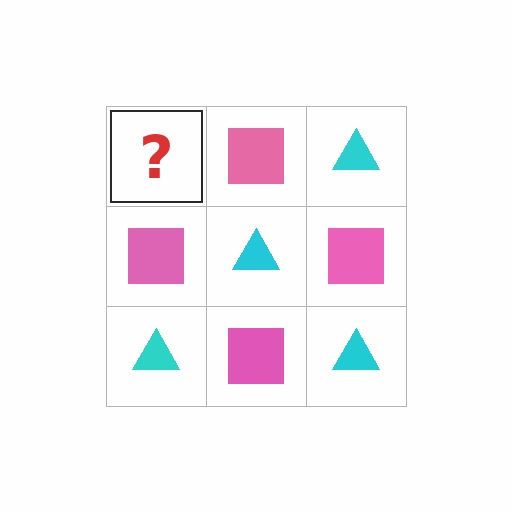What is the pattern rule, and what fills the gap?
The rule is that it alternates cyan triangle and pink square in a checkerboard pattern. The gap should be filled with a cyan triangle.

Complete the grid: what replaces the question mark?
The question mark should be replaced with a cyan triangle.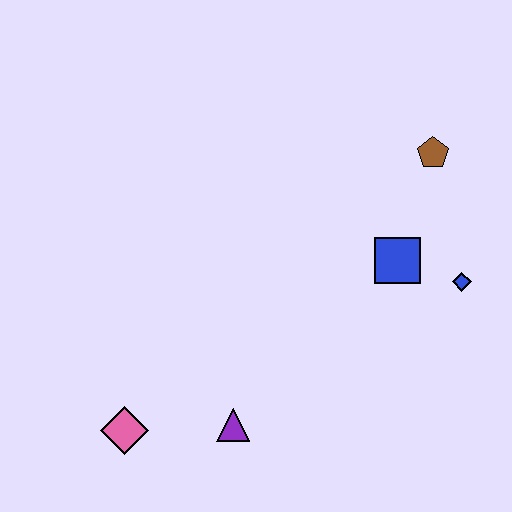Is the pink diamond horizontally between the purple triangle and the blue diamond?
No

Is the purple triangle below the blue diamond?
Yes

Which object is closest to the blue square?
The blue diamond is closest to the blue square.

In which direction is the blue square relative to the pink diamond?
The blue square is to the right of the pink diamond.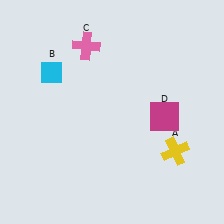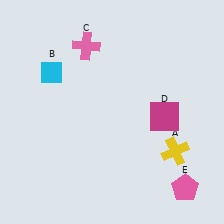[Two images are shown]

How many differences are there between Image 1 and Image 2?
There is 1 difference between the two images.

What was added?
A pink pentagon (E) was added in Image 2.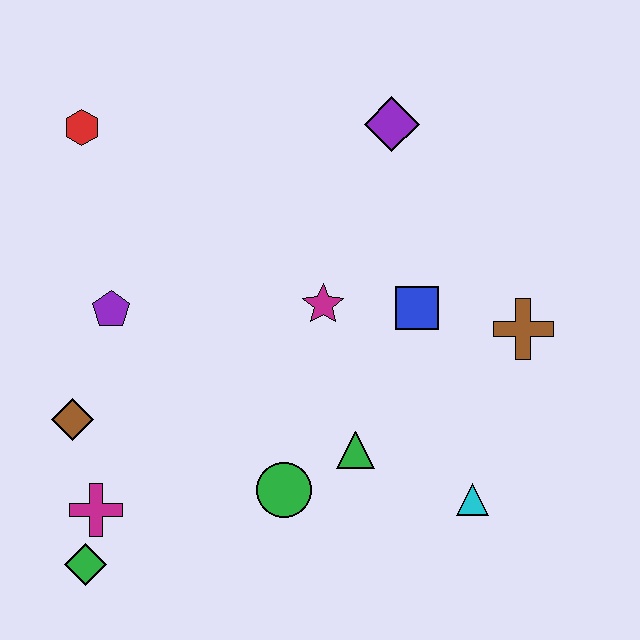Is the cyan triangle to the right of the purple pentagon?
Yes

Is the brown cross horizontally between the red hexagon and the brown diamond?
No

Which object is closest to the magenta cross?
The green diamond is closest to the magenta cross.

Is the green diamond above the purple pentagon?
No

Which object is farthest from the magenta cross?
The purple diamond is farthest from the magenta cross.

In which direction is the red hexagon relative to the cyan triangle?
The red hexagon is to the left of the cyan triangle.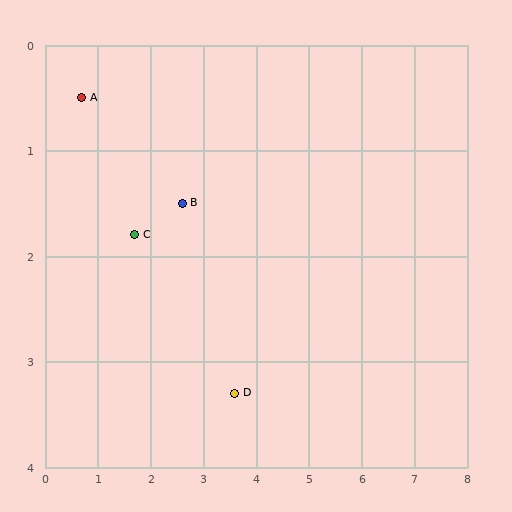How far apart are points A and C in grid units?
Points A and C are about 1.6 grid units apart.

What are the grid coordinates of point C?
Point C is at approximately (1.7, 1.8).